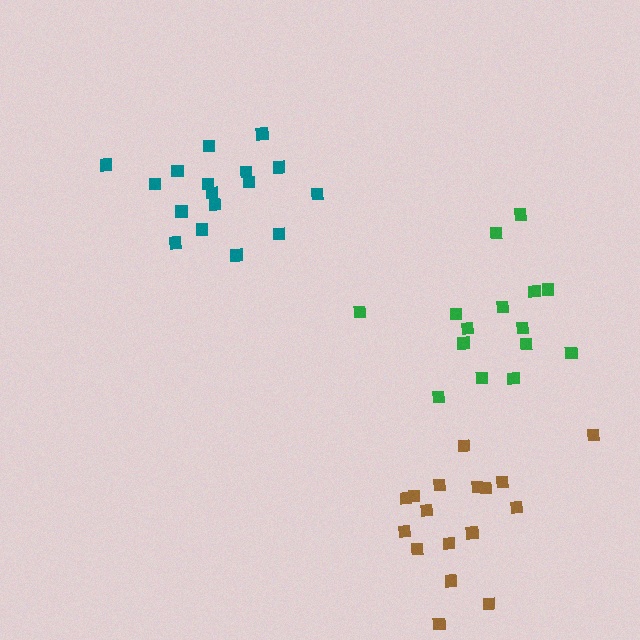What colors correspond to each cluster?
The clusters are colored: brown, teal, green.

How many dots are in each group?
Group 1: 17 dots, Group 2: 17 dots, Group 3: 15 dots (49 total).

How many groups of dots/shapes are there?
There are 3 groups.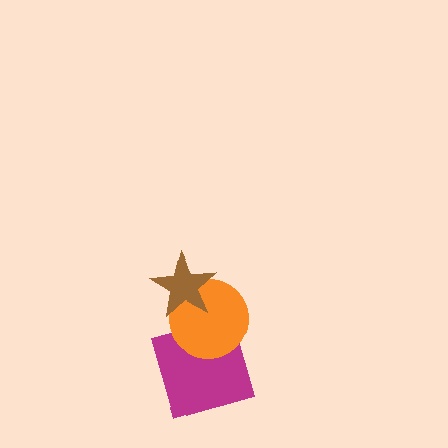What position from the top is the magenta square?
The magenta square is 3rd from the top.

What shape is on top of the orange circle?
The brown star is on top of the orange circle.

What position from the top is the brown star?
The brown star is 1st from the top.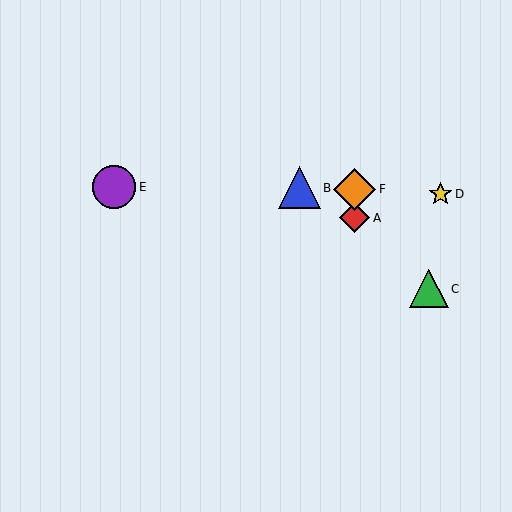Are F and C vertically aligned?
No, F is at x≈355 and C is at x≈429.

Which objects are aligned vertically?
Objects A, F are aligned vertically.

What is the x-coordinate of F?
Object F is at x≈355.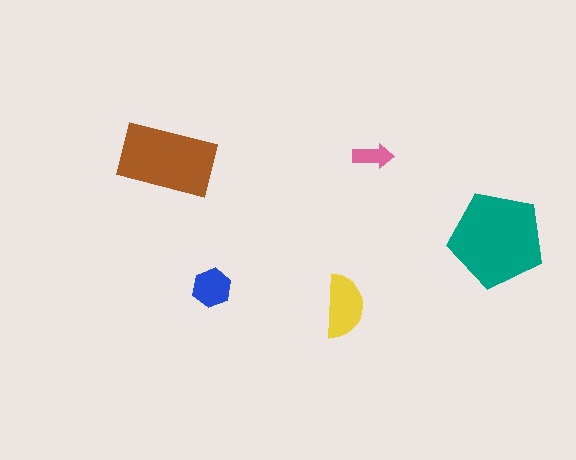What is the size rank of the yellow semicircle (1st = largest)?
3rd.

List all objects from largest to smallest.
The teal pentagon, the brown rectangle, the yellow semicircle, the blue hexagon, the pink arrow.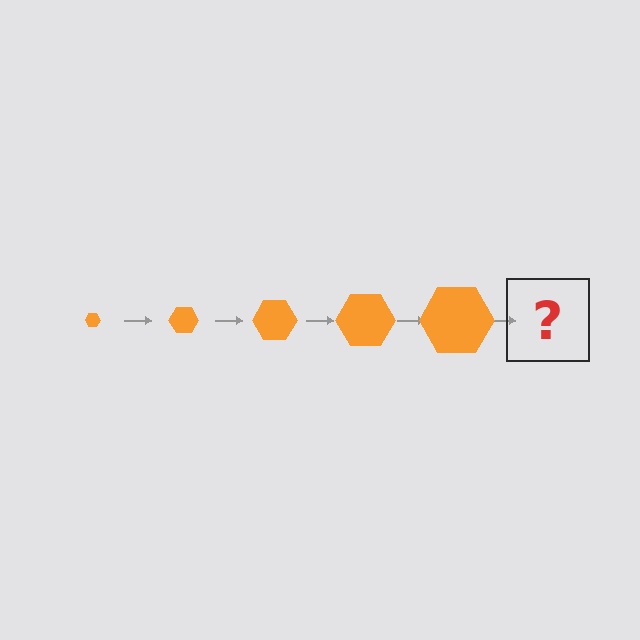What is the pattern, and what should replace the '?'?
The pattern is that the hexagon gets progressively larger each step. The '?' should be an orange hexagon, larger than the previous one.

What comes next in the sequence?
The next element should be an orange hexagon, larger than the previous one.